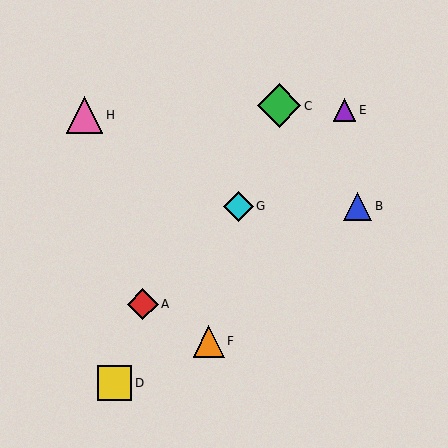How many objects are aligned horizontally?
2 objects (B, G) are aligned horizontally.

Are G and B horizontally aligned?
Yes, both are at y≈206.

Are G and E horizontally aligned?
No, G is at y≈206 and E is at y≈110.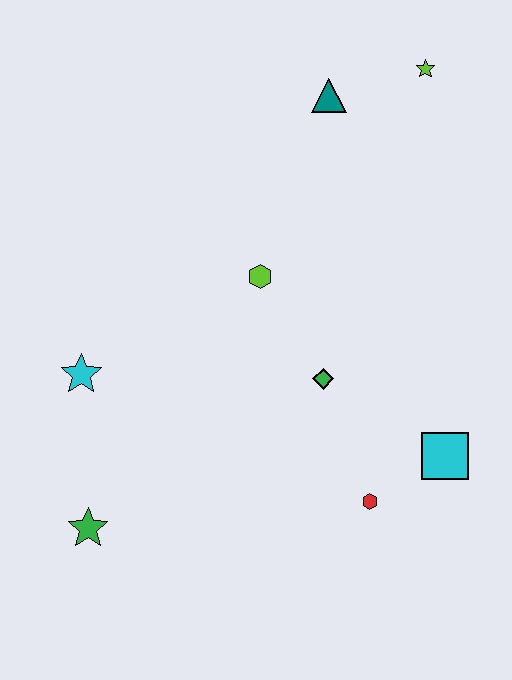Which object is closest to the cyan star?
The green star is closest to the cyan star.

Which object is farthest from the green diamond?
The lime star is farthest from the green diamond.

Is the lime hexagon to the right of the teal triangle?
No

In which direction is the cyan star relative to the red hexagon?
The cyan star is to the left of the red hexagon.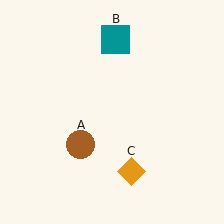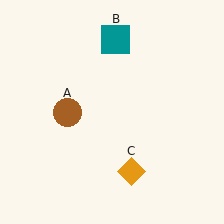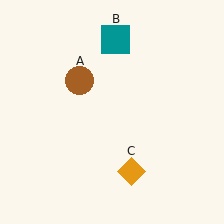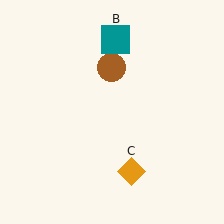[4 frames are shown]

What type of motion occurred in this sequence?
The brown circle (object A) rotated clockwise around the center of the scene.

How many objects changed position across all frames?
1 object changed position: brown circle (object A).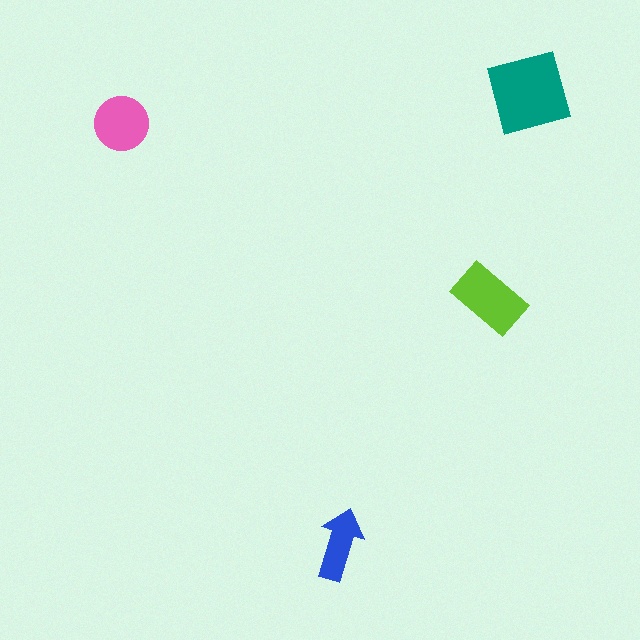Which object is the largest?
The teal diamond.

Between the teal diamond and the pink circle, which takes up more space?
The teal diamond.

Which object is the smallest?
The blue arrow.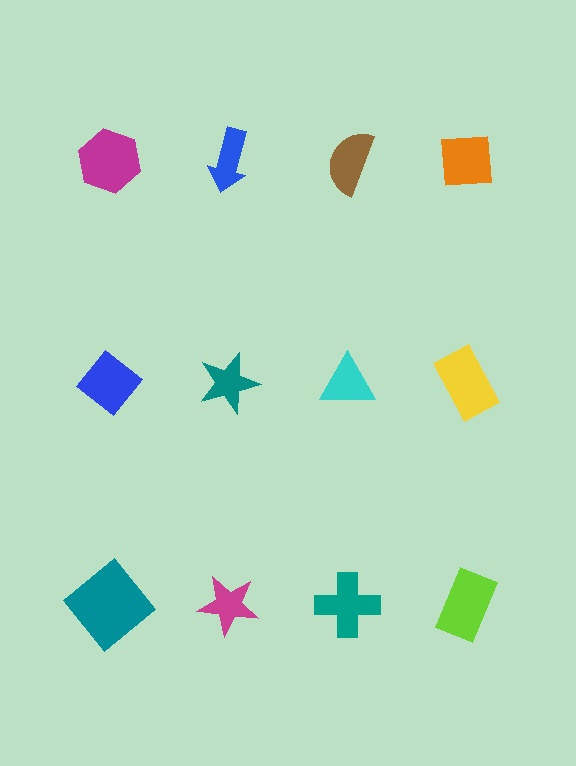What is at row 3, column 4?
A lime rectangle.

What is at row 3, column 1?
A teal diamond.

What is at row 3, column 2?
A magenta star.